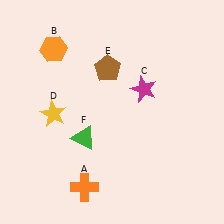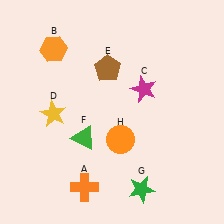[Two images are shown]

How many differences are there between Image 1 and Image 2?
There are 2 differences between the two images.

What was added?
A green star (G), an orange circle (H) were added in Image 2.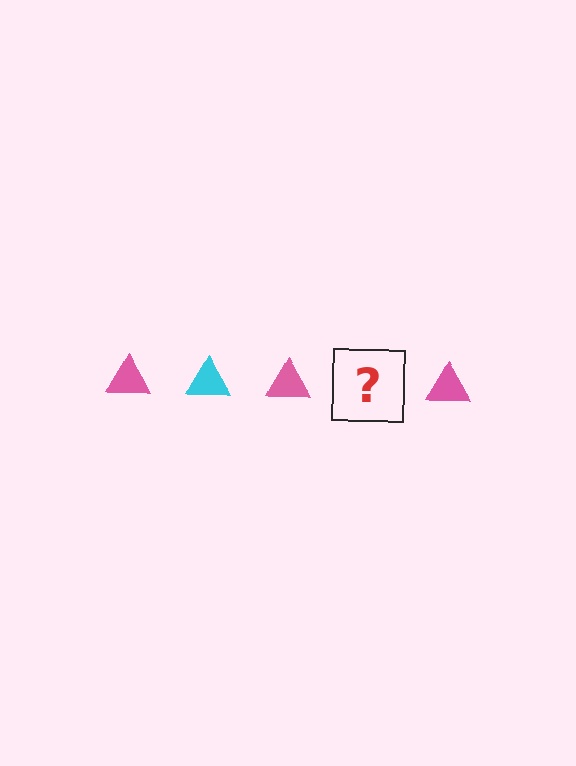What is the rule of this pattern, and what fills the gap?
The rule is that the pattern cycles through pink, cyan triangles. The gap should be filled with a cyan triangle.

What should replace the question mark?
The question mark should be replaced with a cyan triangle.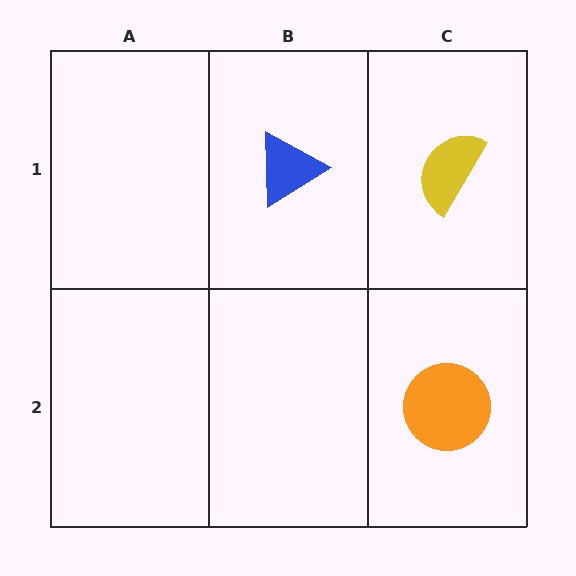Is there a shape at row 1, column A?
No, that cell is empty.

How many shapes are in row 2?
1 shape.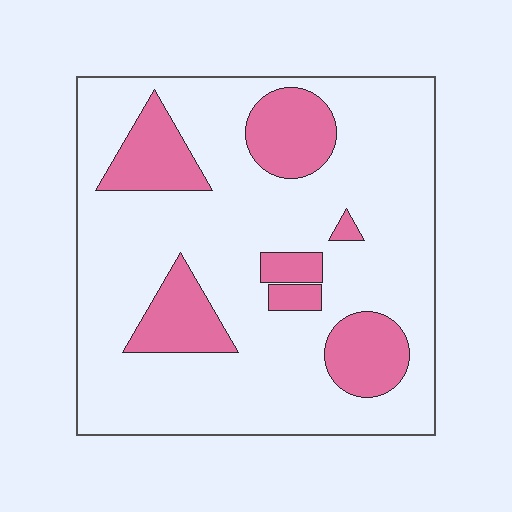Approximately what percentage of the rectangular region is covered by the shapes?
Approximately 20%.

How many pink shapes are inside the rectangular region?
7.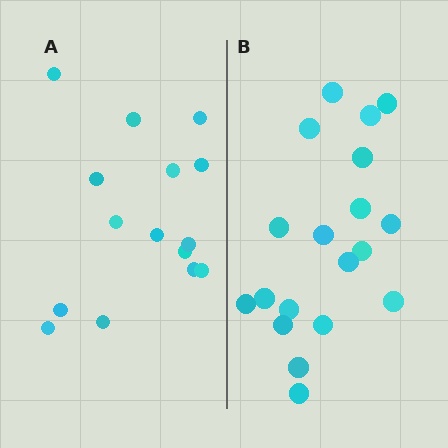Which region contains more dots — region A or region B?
Region B (the right region) has more dots.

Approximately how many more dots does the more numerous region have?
Region B has about 4 more dots than region A.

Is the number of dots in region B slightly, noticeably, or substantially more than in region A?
Region B has noticeably more, but not dramatically so. The ratio is roughly 1.3 to 1.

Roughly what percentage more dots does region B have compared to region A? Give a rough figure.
About 25% more.